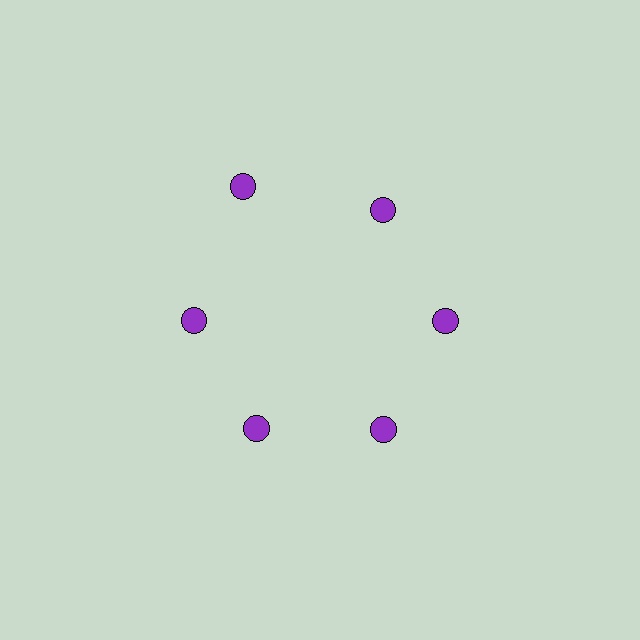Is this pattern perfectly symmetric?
No. The 6 purple circles are arranged in a ring, but one element near the 11 o'clock position is pushed outward from the center, breaking the 6-fold rotational symmetry.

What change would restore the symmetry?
The symmetry would be restored by moving it inward, back onto the ring so that all 6 circles sit at equal angles and equal distance from the center.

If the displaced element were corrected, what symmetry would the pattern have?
It would have 6-fold rotational symmetry — the pattern would map onto itself every 60 degrees.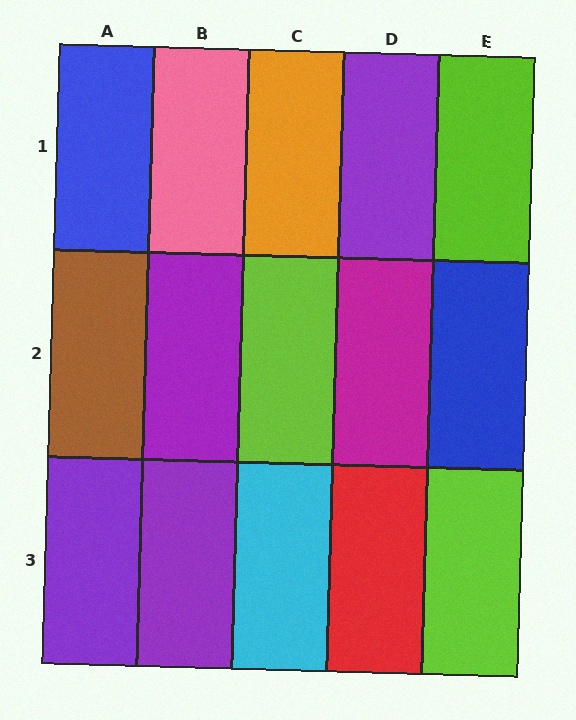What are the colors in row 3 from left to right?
Purple, purple, cyan, red, lime.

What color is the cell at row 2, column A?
Brown.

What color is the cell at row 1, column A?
Blue.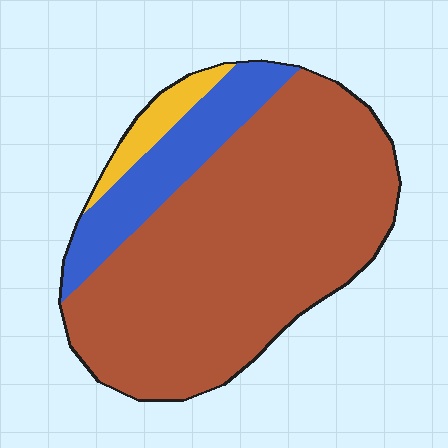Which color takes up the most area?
Brown, at roughly 75%.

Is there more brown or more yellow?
Brown.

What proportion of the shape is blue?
Blue covers around 15% of the shape.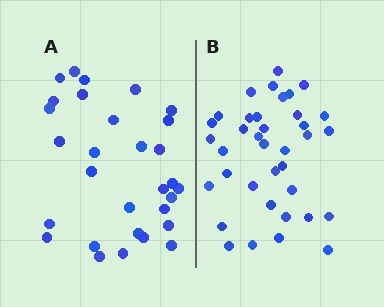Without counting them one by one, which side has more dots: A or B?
Region B (the right region) has more dots.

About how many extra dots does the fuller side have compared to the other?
Region B has roughly 8 or so more dots than region A.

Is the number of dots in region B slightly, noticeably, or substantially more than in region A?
Region B has only slightly more — the two regions are fairly close. The ratio is roughly 1.2 to 1.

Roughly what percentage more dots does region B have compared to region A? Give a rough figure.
About 25% more.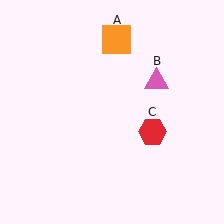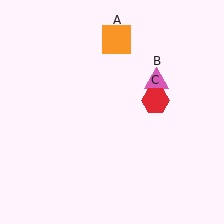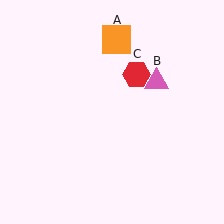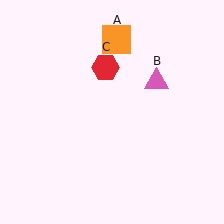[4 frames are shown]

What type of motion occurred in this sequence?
The red hexagon (object C) rotated counterclockwise around the center of the scene.